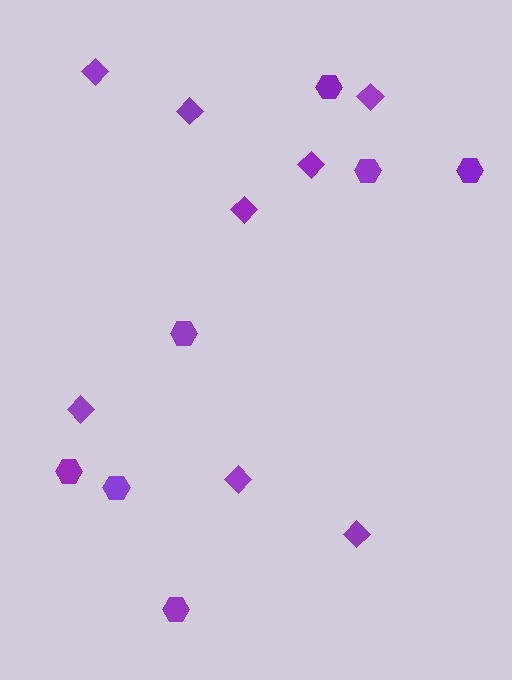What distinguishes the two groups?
There are 2 groups: one group of hexagons (7) and one group of diamonds (8).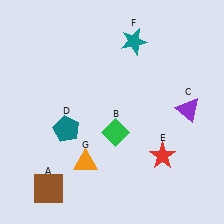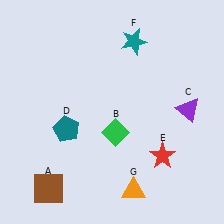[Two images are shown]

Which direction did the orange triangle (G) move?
The orange triangle (G) moved right.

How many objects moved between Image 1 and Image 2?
1 object moved between the two images.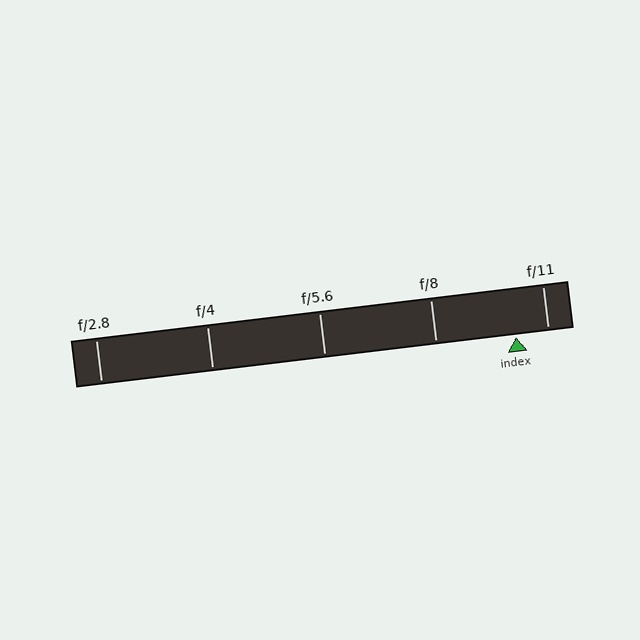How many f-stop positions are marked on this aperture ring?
There are 5 f-stop positions marked.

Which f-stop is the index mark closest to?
The index mark is closest to f/11.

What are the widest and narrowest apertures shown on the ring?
The widest aperture shown is f/2.8 and the narrowest is f/11.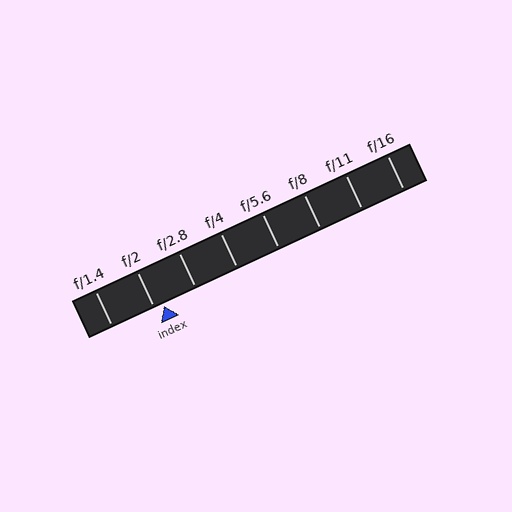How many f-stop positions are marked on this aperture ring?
There are 8 f-stop positions marked.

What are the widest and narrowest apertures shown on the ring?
The widest aperture shown is f/1.4 and the narrowest is f/16.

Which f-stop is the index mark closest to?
The index mark is closest to f/2.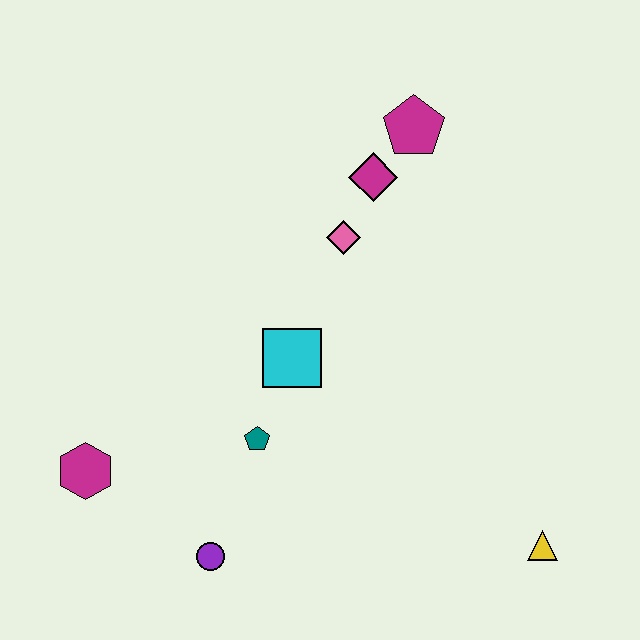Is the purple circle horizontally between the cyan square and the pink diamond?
No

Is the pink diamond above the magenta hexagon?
Yes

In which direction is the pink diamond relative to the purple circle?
The pink diamond is above the purple circle.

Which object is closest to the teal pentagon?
The cyan square is closest to the teal pentagon.